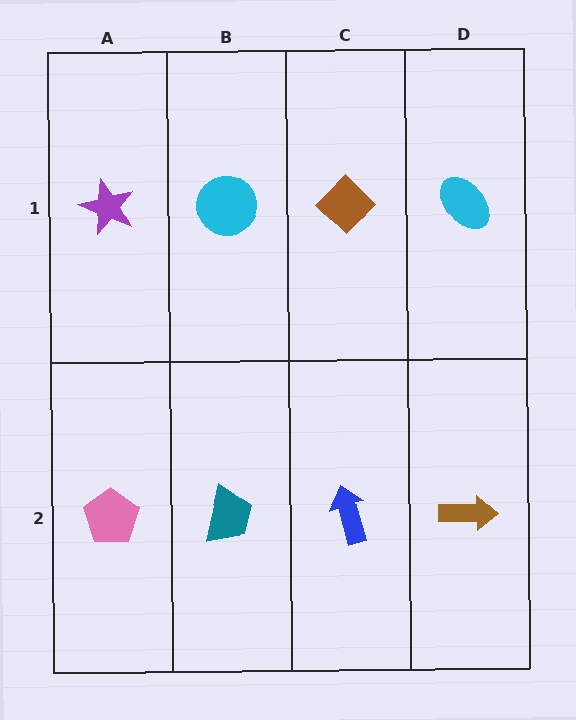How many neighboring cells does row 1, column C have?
3.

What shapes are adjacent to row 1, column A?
A pink pentagon (row 2, column A), a cyan circle (row 1, column B).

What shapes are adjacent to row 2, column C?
A brown diamond (row 1, column C), a teal trapezoid (row 2, column B), a brown arrow (row 2, column D).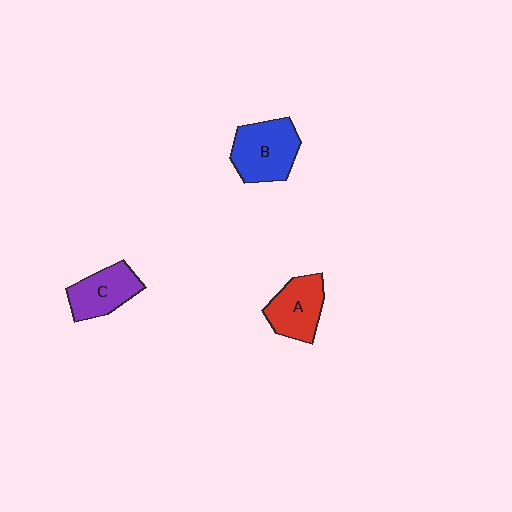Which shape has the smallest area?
Shape C (purple).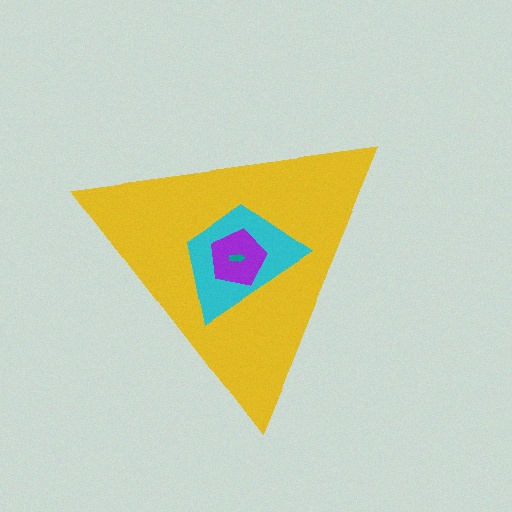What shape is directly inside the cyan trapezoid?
The purple pentagon.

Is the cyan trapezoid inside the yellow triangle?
Yes.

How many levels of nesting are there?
4.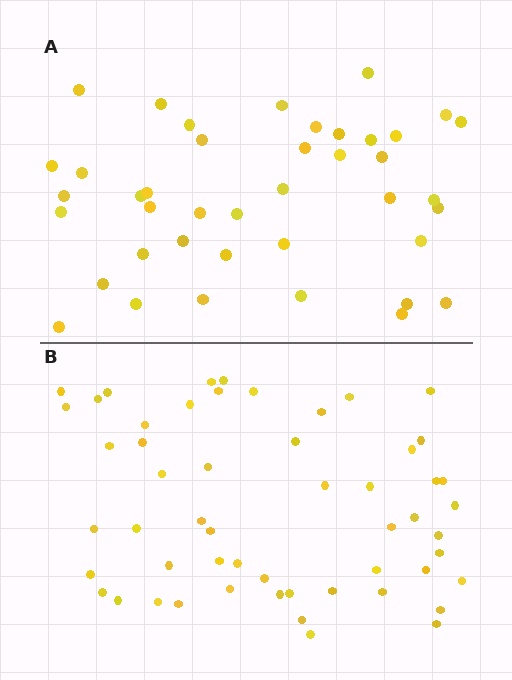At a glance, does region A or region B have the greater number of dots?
Region B (the bottom region) has more dots.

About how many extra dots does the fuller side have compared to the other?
Region B has approximately 15 more dots than region A.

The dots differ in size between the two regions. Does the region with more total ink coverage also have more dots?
No. Region A has more total ink coverage because its dots are larger, but region B actually contains more individual dots. Total area can be misleading — the number of items is what matters here.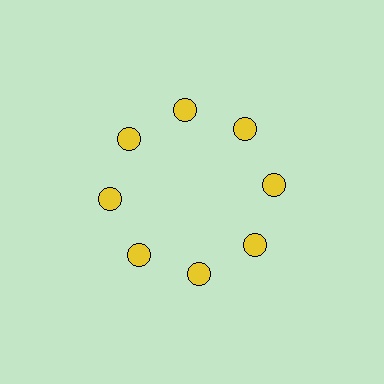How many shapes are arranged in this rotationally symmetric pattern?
There are 8 shapes, arranged in 8 groups of 1.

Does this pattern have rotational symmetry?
Yes, this pattern has 8-fold rotational symmetry. It looks the same after rotating 45 degrees around the center.